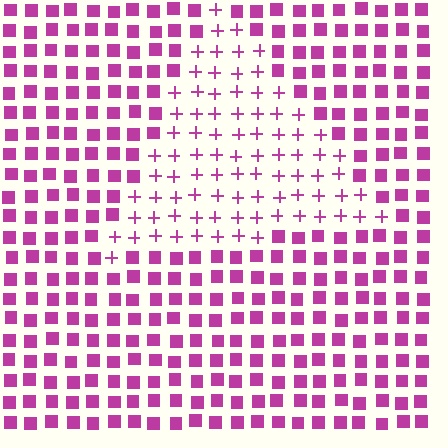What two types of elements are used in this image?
The image uses plus signs inside the triangle region and squares outside it.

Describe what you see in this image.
The image is filled with small magenta elements arranged in a uniform grid. A triangle-shaped region contains plus signs, while the surrounding area contains squares. The boundary is defined purely by the change in element shape.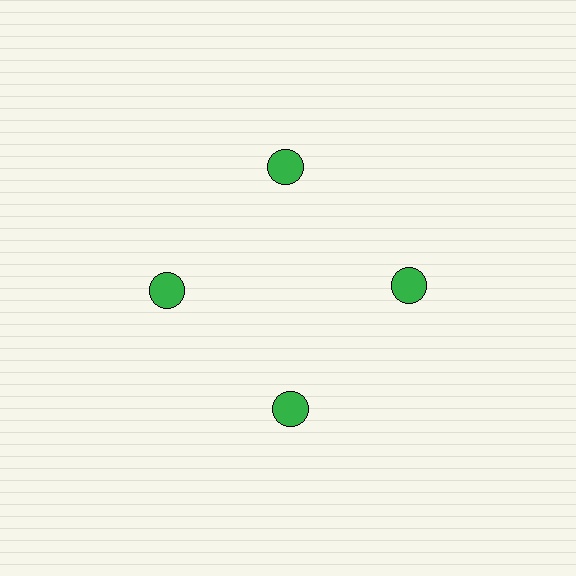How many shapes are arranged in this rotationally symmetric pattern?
There are 4 shapes, arranged in 4 groups of 1.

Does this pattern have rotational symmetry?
Yes, this pattern has 4-fold rotational symmetry. It looks the same after rotating 90 degrees around the center.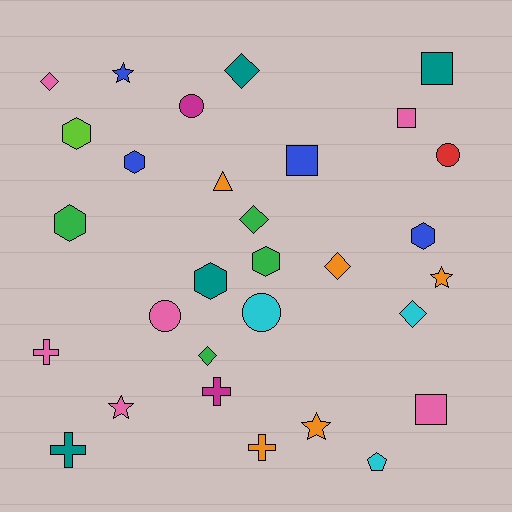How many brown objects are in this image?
There are no brown objects.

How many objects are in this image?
There are 30 objects.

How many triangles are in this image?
There is 1 triangle.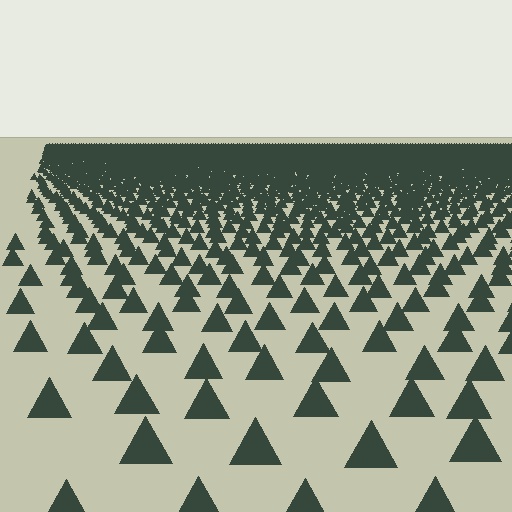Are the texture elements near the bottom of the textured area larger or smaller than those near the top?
Larger. Near the bottom, elements are closer to the viewer and appear at a bigger on-screen size.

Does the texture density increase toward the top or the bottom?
Density increases toward the top.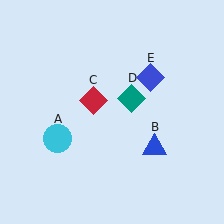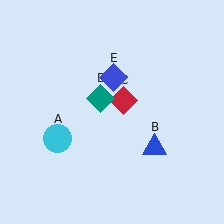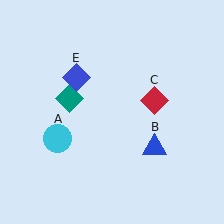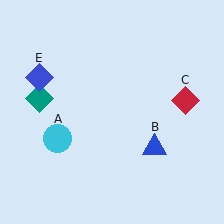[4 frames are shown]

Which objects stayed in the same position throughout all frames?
Cyan circle (object A) and blue triangle (object B) remained stationary.